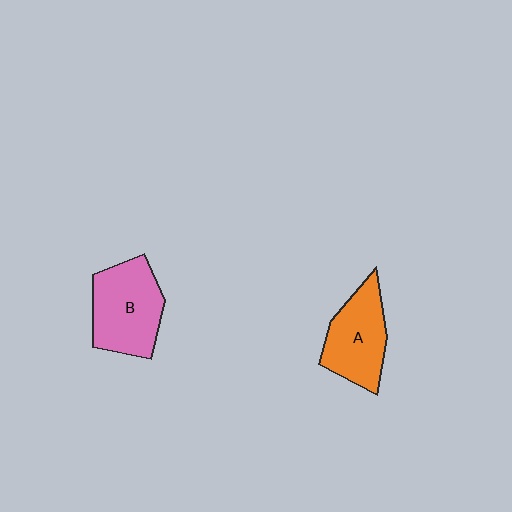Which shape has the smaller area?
Shape A (orange).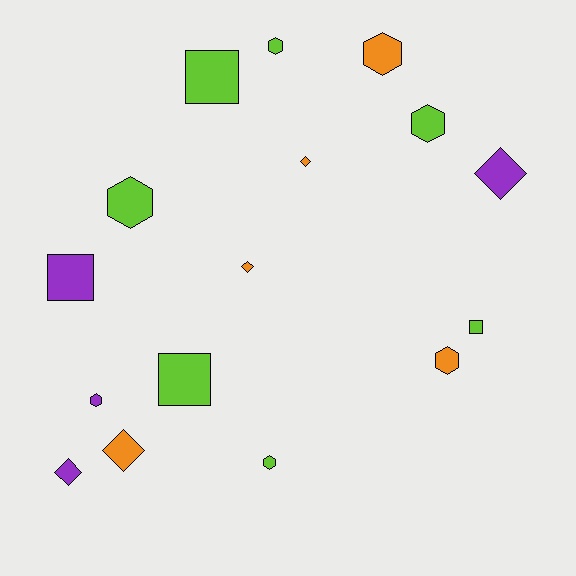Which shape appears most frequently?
Hexagon, with 7 objects.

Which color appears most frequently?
Lime, with 7 objects.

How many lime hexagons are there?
There are 4 lime hexagons.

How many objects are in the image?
There are 16 objects.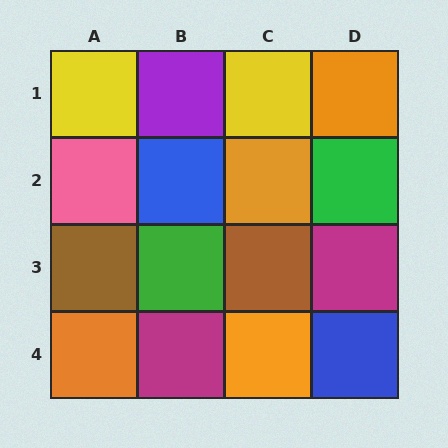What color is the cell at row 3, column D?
Magenta.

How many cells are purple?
1 cell is purple.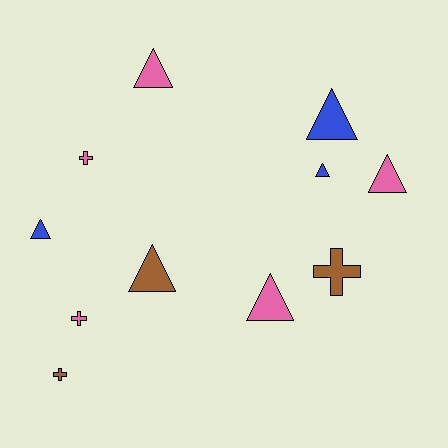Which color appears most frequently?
Pink, with 5 objects.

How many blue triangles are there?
There are 3 blue triangles.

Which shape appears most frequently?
Triangle, with 7 objects.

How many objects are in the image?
There are 11 objects.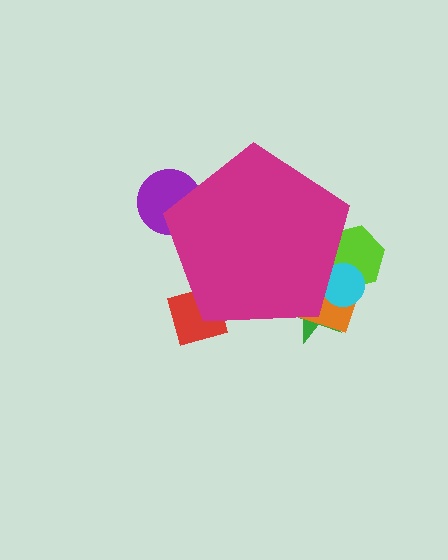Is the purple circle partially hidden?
Yes, the purple circle is partially hidden behind the magenta pentagon.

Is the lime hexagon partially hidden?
Yes, the lime hexagon is partially hidden behind the magenta pentagon.